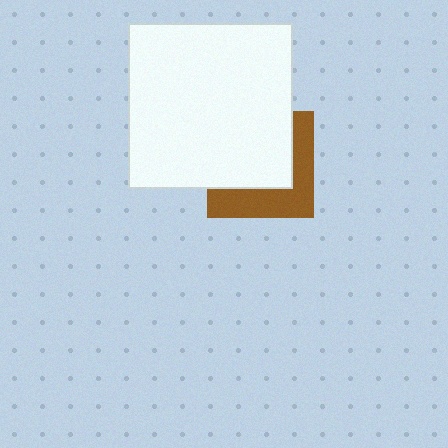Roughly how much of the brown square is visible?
A small part of it is visible (roughly 40%).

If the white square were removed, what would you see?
You would see the complete brown square.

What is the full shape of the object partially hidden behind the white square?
The partially hidden object is a brown square.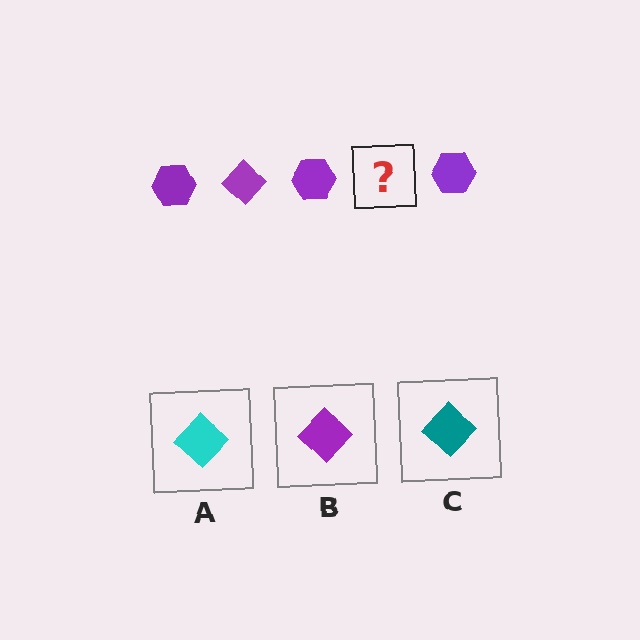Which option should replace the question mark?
Option B.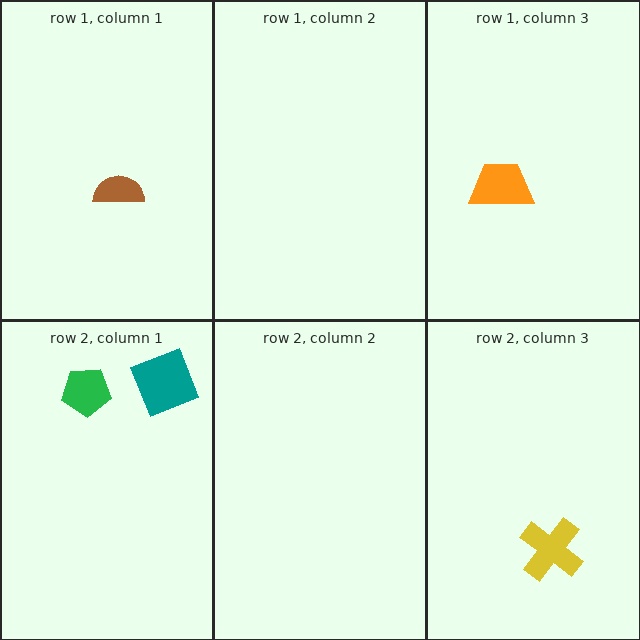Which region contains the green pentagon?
The row 2, column 1 region.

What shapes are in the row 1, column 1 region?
The brown semicircle.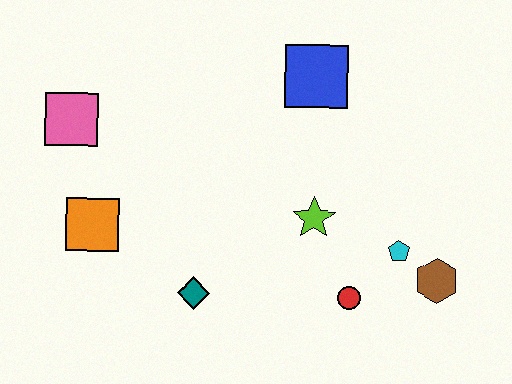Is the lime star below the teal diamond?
No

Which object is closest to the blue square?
The lime star is closest to the blue square.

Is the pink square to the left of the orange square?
Yes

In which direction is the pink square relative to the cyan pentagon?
The pink square is to the left of the cyan pentagon.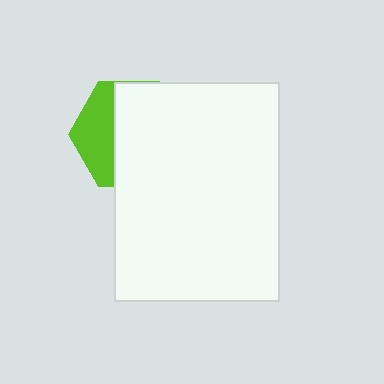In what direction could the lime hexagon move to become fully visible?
The lime hexagon could move left. That would shift it out from behind the white rectangle entirely.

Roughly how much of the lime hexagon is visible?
A small part of it is visible (roughly 33%).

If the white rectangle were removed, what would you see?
You would see the complete lime hexagon.